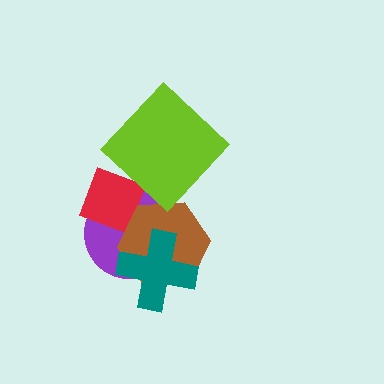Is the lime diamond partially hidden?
No, no other shape covers it.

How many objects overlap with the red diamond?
2 objects overlap with the red diamond.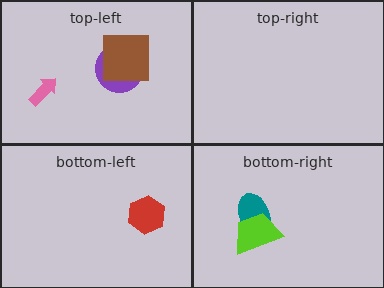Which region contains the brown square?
The top-left region.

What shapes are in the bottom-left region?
The red hexagon.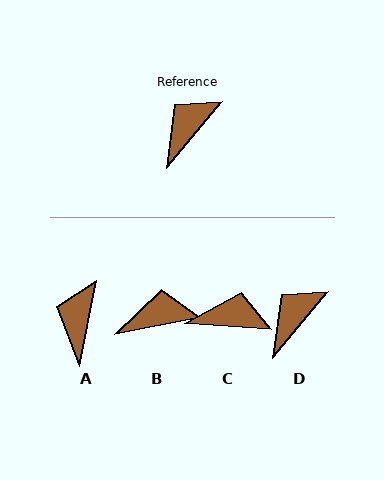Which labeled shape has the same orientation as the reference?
D.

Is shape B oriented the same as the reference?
No, it is off by about 39 degrees.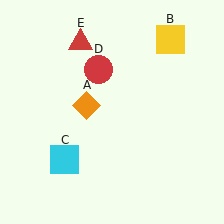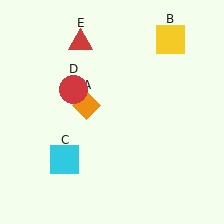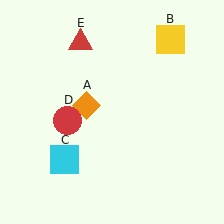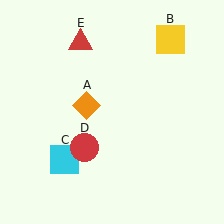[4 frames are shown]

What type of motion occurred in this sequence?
The red circle (object D) rotated counterclockwise around the center of the scene.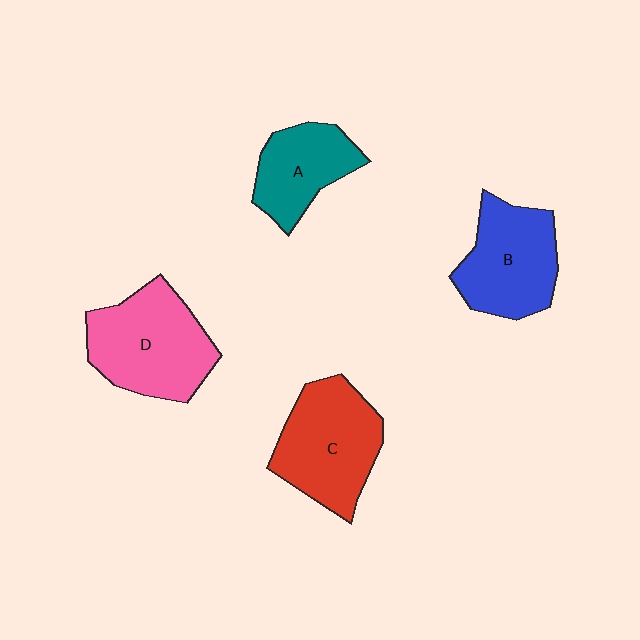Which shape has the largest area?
Shape D (pink).